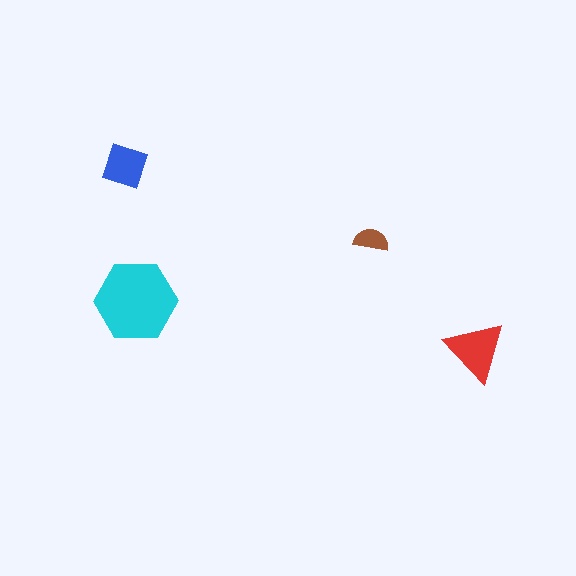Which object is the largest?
The cyan hexagon.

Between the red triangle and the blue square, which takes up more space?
The red triangle.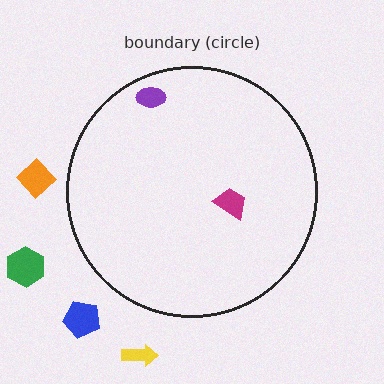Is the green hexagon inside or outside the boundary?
Outside.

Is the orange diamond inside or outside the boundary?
Outside.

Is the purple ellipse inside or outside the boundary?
Inside.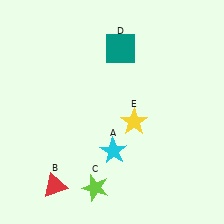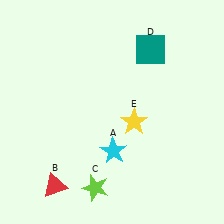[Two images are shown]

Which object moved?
The teal square (D) moved right.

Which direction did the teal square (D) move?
The teal square (D) moved right.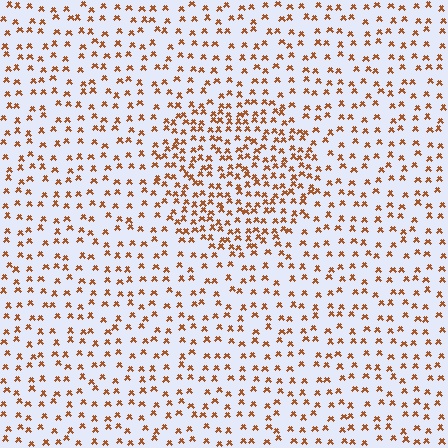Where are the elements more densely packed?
The elements are more densely packed inside the circle boundary.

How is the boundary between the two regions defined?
The boundary is defined by a change in element density (approximately 1.9x ratio). All elements are the same color, size, and shape.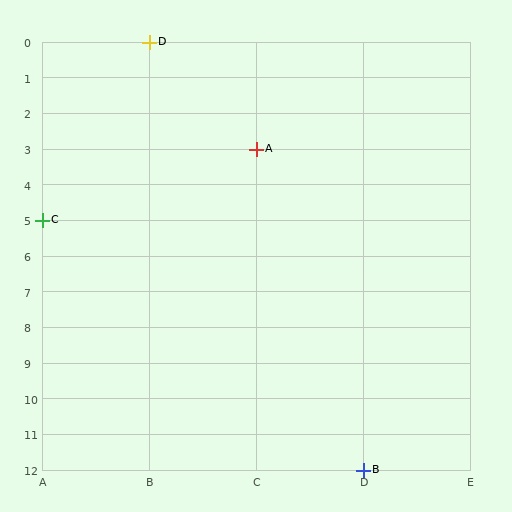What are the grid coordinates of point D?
Point D is at grid coordinates (B, 0).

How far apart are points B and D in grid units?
Points B and D are 2 columns and 12 rows apart (about 12.2 grid units diagonally).